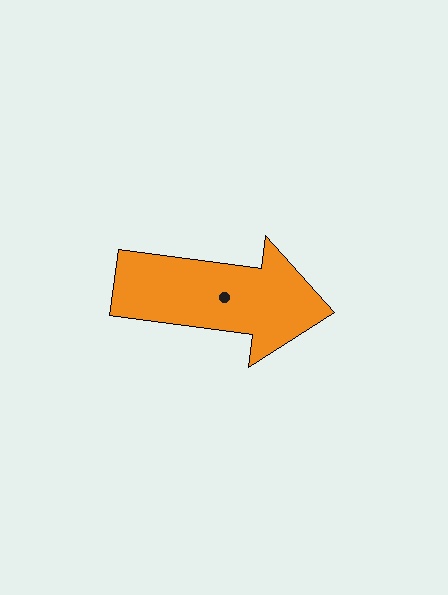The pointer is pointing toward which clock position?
Roughly 3 o'clock.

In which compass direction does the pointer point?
East.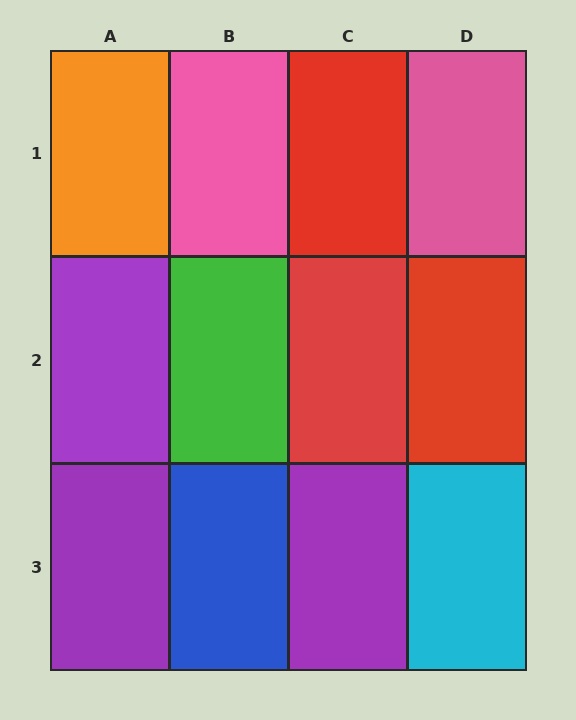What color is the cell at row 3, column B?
Blue.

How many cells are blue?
1 cell is blue.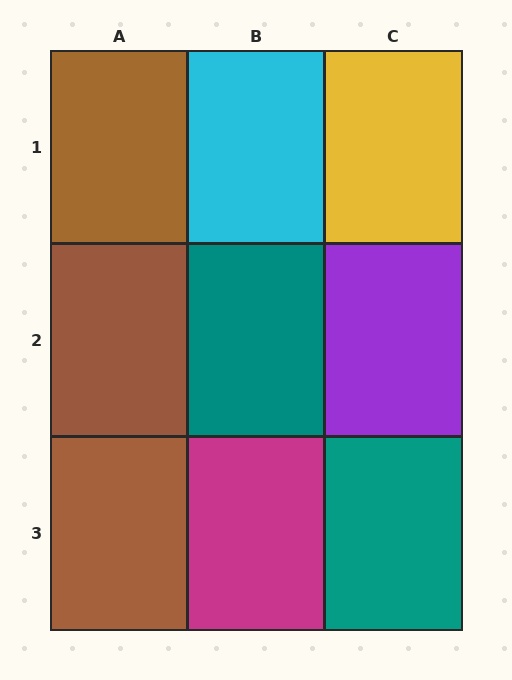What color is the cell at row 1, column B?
Cyan.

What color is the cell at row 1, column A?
Brown.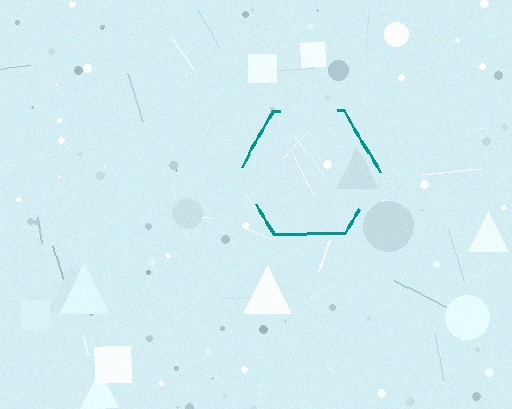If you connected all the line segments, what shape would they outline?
They would outline a hexagon.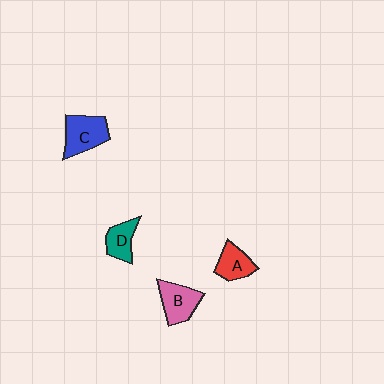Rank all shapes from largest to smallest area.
From largest to smallest: C (blue), B (pink), A (red), D (teal).